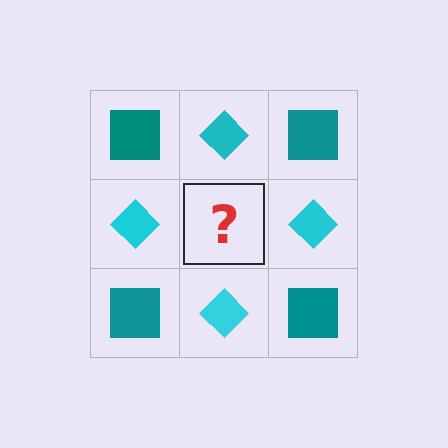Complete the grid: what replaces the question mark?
The question mark should be replaced with a teal square.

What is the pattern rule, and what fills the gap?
The rule is that it alternates teal square and cyan diamond in a checkerboard pattern. The gap should be filled with a teal square.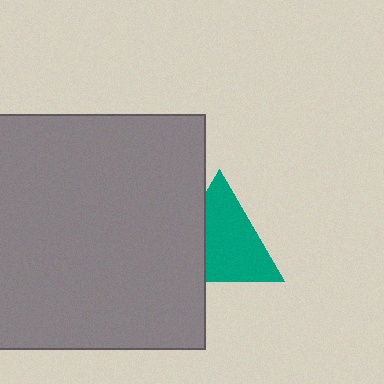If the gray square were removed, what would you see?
You would see the complete teal triangle.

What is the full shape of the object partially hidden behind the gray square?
The partially hidden object is a teal triangle.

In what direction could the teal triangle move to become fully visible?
The teal triangle could move right. That would shift it out from behind the gray square entirely.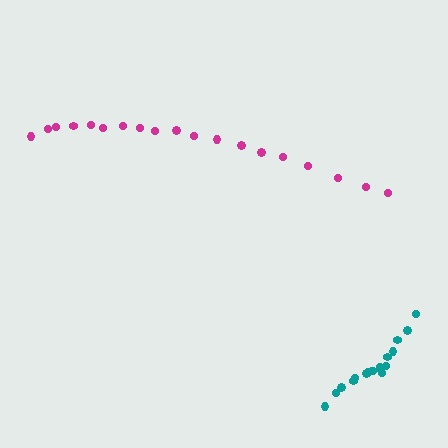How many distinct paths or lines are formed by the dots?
There are 2 distinct paths.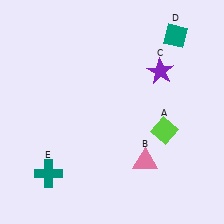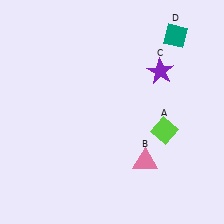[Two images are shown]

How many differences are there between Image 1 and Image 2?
There is 1 difference between the two images.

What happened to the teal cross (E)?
The teal cross (E) was removed in Image 2. It was in the bottom-left area of Image 1.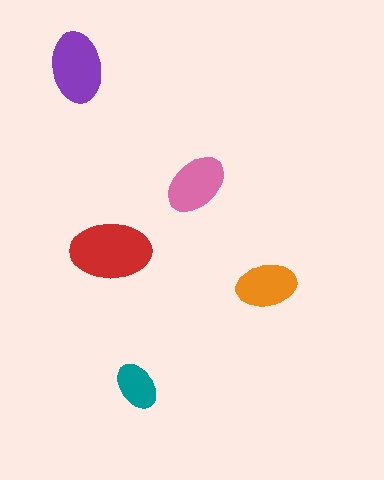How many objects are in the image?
There are 5 objects in the image.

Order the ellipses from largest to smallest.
the red one, the purple one, the pink one, the orange one, the teal one.